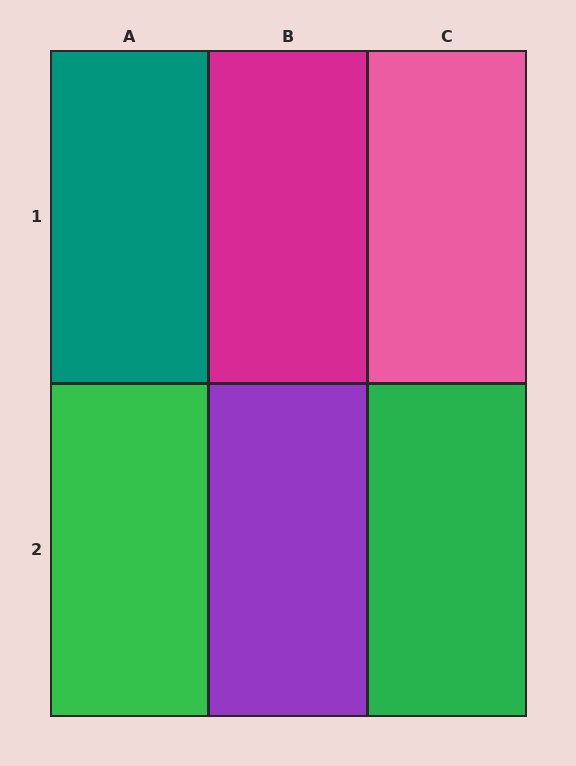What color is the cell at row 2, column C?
Green.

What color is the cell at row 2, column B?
Purple.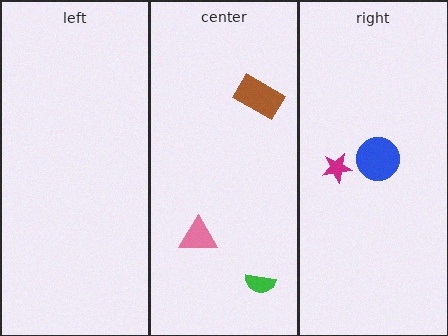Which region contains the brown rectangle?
The center region.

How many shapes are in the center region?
3.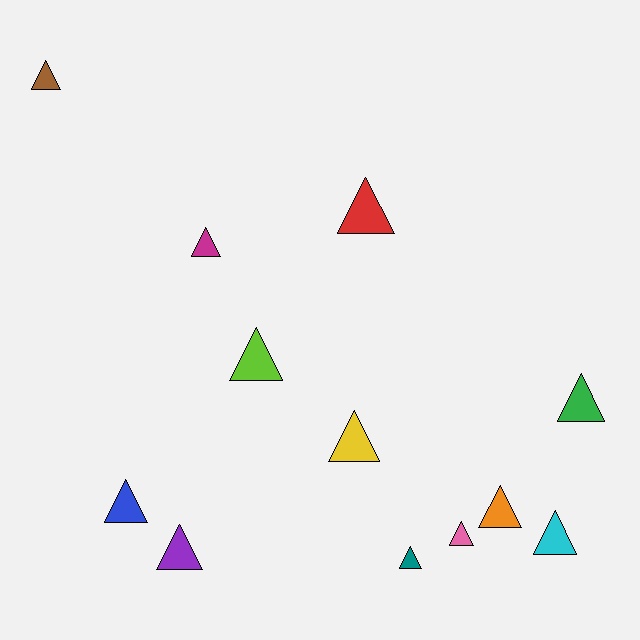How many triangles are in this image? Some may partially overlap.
There are 12 triangles.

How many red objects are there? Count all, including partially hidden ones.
There is 1 red object.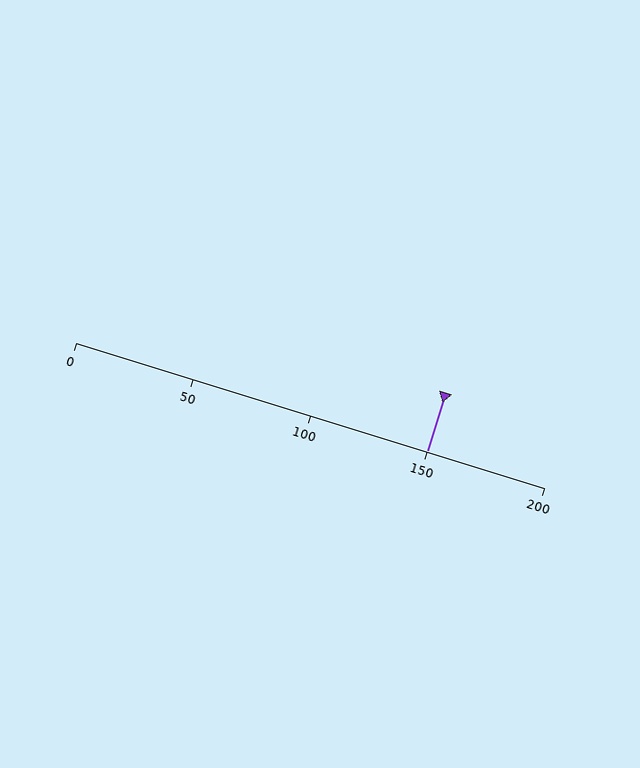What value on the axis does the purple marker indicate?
The marker indicates approximately 150.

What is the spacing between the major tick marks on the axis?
The major ticks are spaced 50 apart.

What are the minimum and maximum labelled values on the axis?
The axis runs from 0 to 200.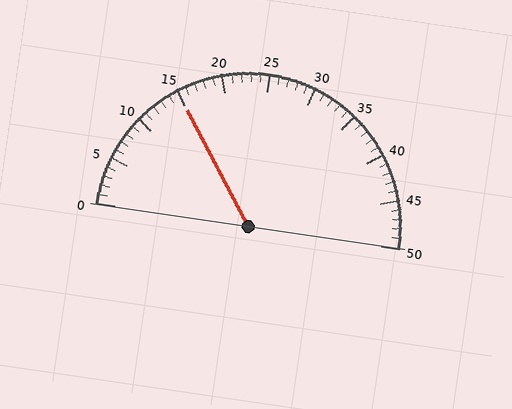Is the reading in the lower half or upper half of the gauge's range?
The reading is in the lower half of the range (0 to 50).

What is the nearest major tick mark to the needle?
The nearest major tick mark is 15.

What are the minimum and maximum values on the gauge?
The gauge ranges from 0 to 50.